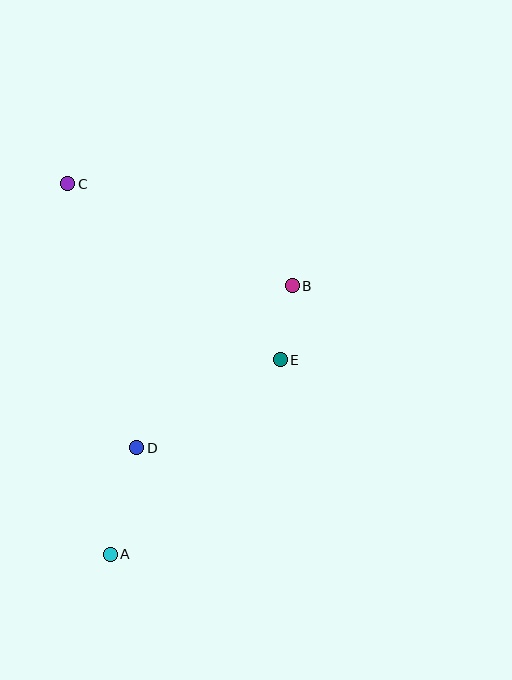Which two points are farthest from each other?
Points A and C are farthest from each other.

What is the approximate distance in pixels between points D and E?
The distance between D and E is approximately 168 pixels.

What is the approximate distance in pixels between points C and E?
The distance between C and E is approximately 276 pixels.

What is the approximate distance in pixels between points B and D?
The distance between B and D is approximately 225 pixels.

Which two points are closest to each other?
Points B and E are closest to each other.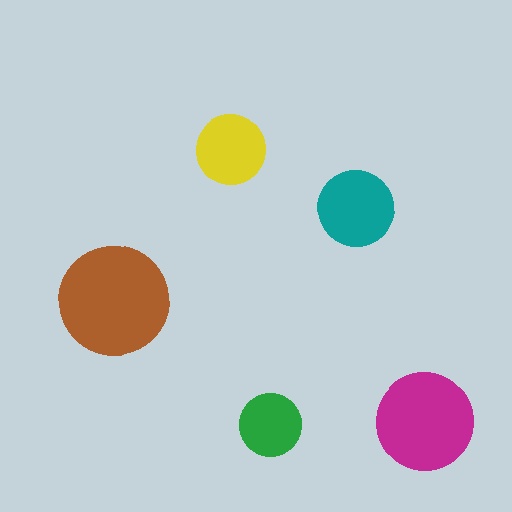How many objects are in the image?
There are 5 objects in the image.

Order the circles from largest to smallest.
the brown one, the magenta one, the teal one, the yellow one, the green one.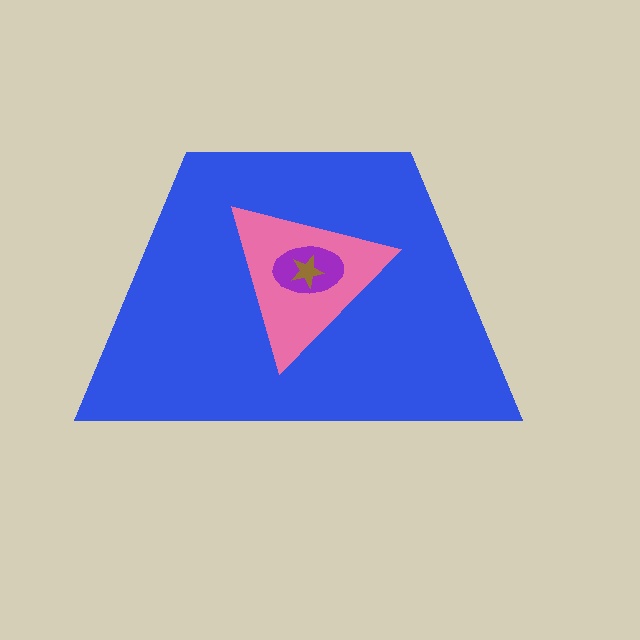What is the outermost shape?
The blue trapezoid.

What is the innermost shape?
The brown star.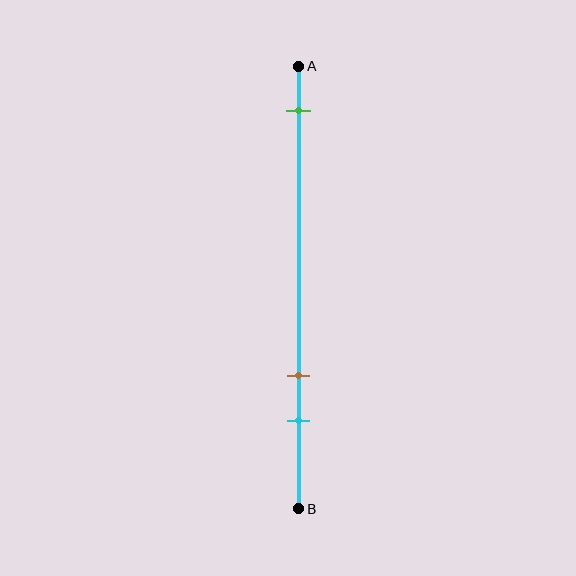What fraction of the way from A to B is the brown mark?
The brown mark is approximately 70% (0.7) of the way from A to B.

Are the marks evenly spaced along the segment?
No, the marks are not evenly spaced.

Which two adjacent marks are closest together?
The brown and cyan marks are the closest adjacent pair.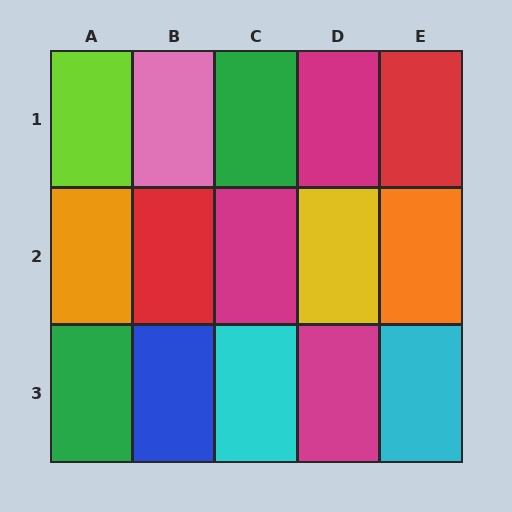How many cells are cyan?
2 cells are cyan.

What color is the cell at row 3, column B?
Blue.